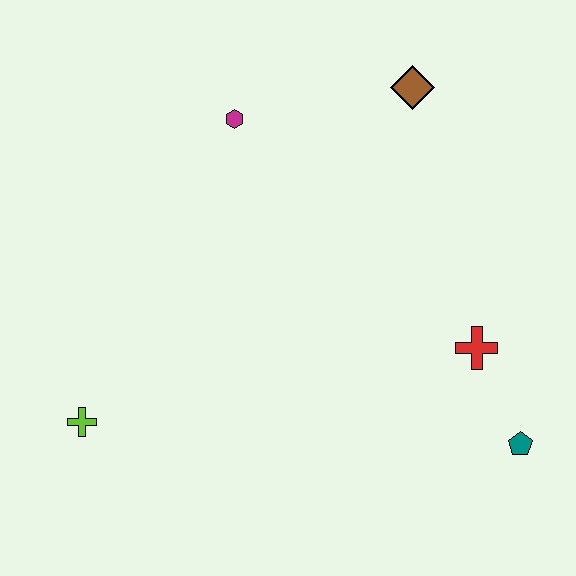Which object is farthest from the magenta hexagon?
The teal pentagon is farthest from the magenta hexagon.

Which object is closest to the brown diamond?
The magenta hexagon is closest to the brown diamond.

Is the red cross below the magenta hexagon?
Yes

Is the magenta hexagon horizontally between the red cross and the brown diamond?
No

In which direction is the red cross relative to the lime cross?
The red cross is to the right of the lime cross.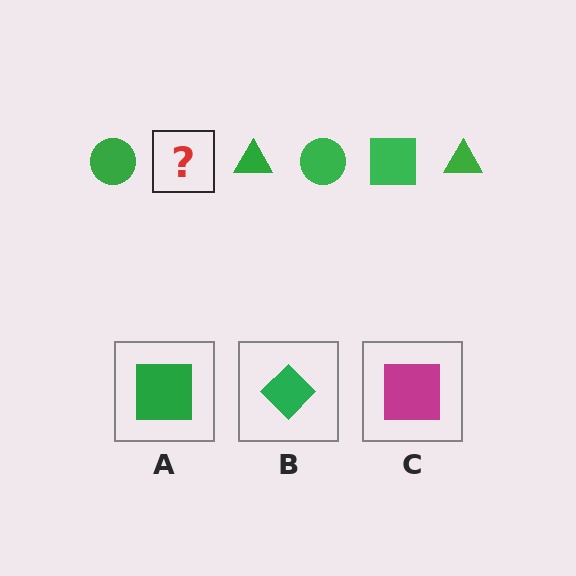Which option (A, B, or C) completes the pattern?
A.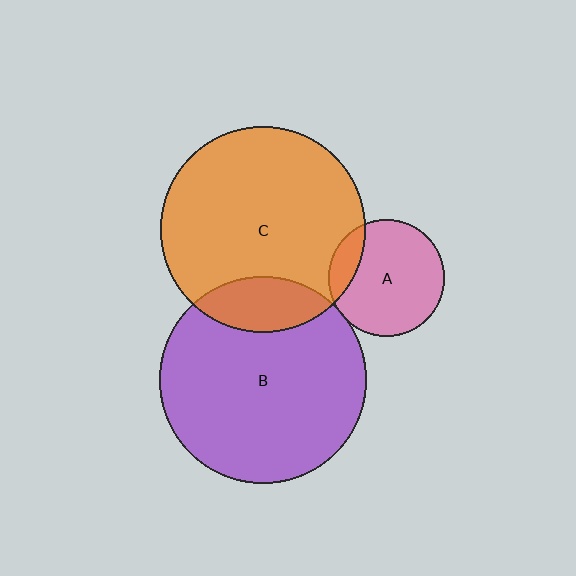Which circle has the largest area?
Circle B (purple).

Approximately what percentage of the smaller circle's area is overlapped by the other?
Approximately 15%.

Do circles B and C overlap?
Yes.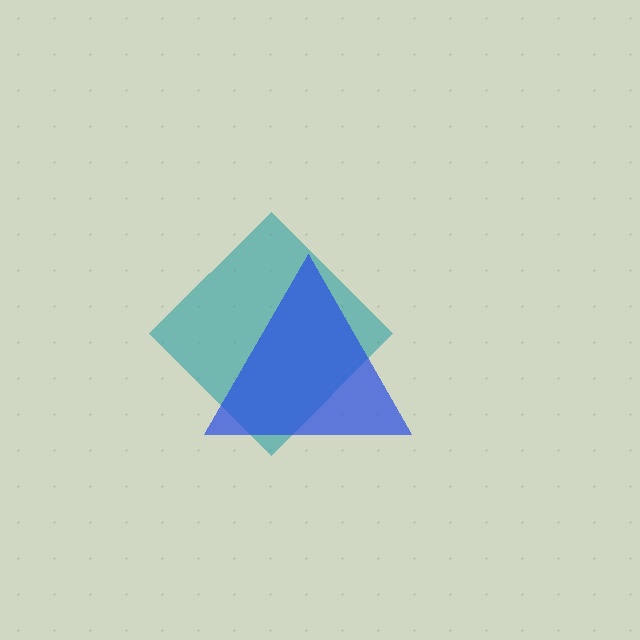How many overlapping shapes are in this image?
There are 2 overlapping shapes in the image.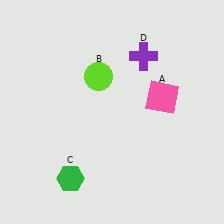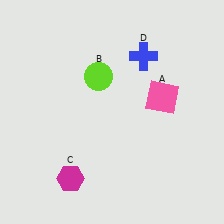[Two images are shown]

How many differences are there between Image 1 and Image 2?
There are 2 differences between the two images.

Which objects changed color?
C changed from green to magenta. D changed from purple to blue.